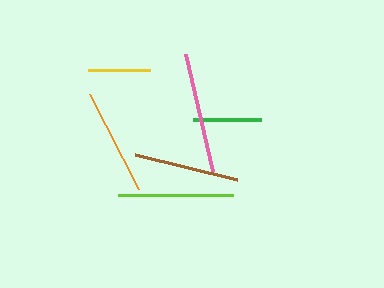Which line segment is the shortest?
The yellow line is the shortest at approximately 62 pixels.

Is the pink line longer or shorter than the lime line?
The pink line is longer than the lime line.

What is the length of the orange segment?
The orange segment is approximately 107 pixels long.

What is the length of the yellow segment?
The yellow segment is approximately 62 pixels long.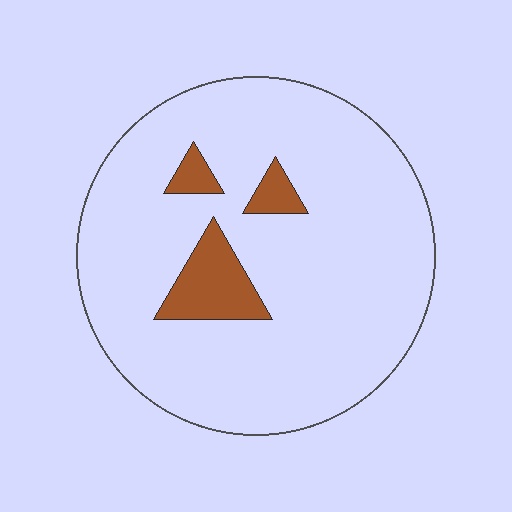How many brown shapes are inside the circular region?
3.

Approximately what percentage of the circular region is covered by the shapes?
Approximately 10%.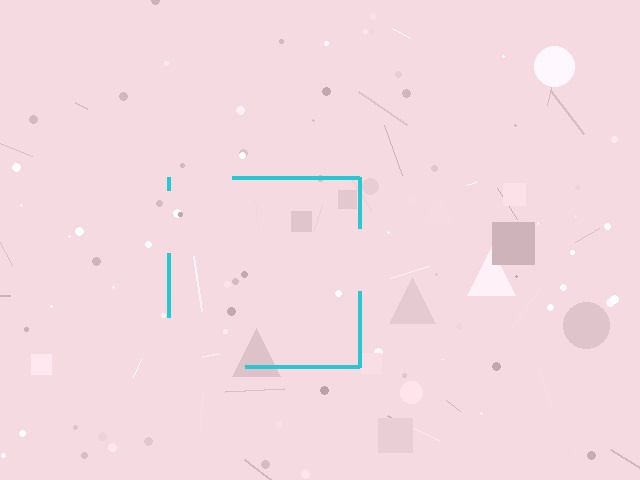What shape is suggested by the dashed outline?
The dashed outline suggests a square.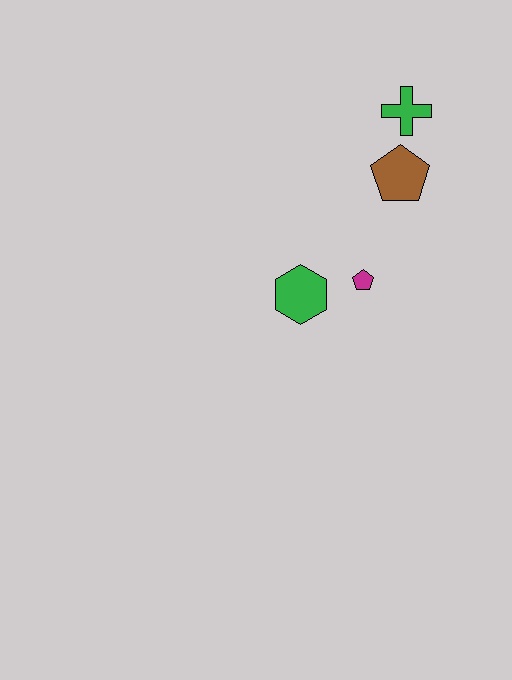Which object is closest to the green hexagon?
The magenta pentagon is closest to the green hexagon.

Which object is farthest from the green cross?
The green hexagon is farthest from the green cross.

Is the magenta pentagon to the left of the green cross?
Yes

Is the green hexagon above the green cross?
No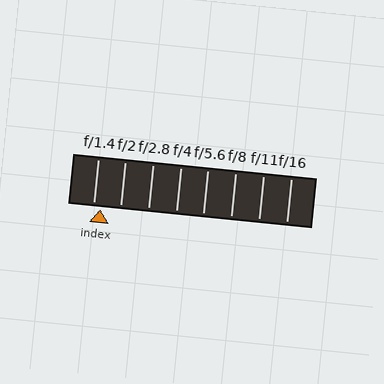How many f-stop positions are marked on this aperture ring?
There are 8 f-stop positions marked.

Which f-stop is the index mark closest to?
The index mark is closest to f/1.4.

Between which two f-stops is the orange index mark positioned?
The index mark is between f/1.4 and f/2.